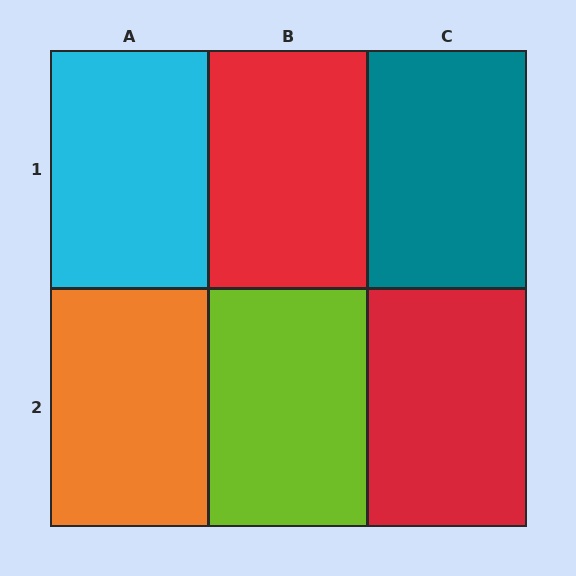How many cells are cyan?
1 cell is cyan.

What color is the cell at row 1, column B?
Red.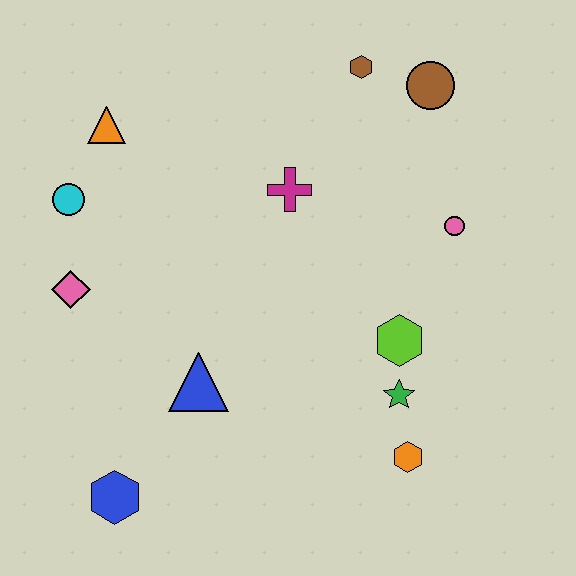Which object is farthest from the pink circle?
The blue hexagon is farthest from the pink circle.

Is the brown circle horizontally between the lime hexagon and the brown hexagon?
No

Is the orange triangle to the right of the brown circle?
No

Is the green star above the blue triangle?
No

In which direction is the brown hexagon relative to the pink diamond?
The brown hexagon is to the right of the pink diamond.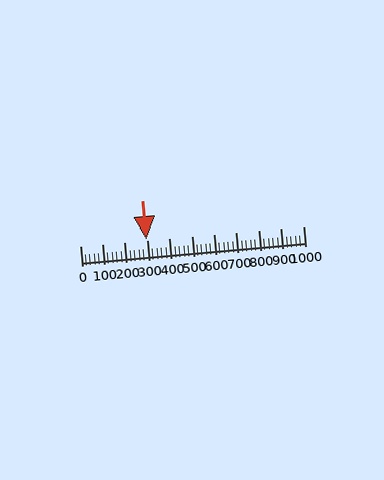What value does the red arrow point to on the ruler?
The red arrow points to approximately 296.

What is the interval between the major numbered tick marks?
The major tick marks are spaced 100 units apart.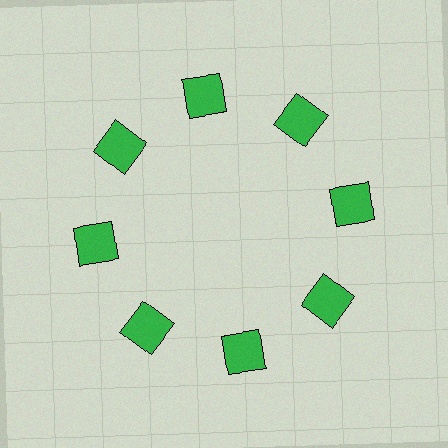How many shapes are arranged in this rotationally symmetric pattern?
There are 8 shapes, arranged in 8 groups of 1.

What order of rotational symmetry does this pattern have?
This pattern has 8-fold rotational symmetry.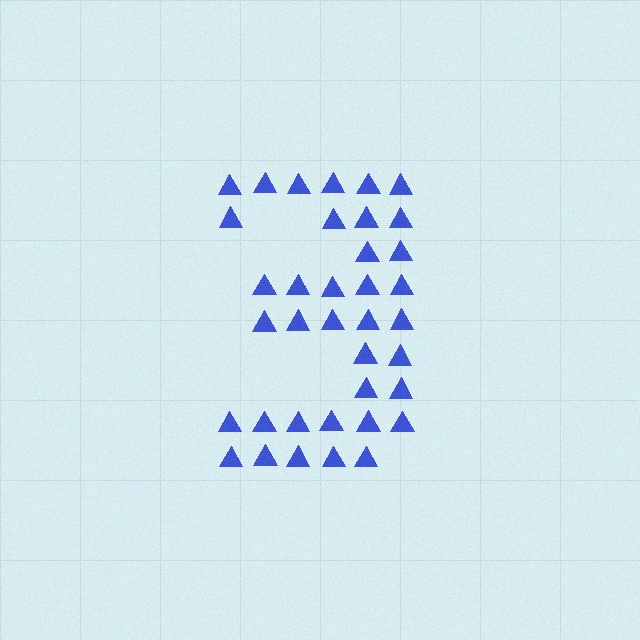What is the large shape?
The large shape is the digit 3.